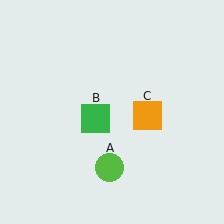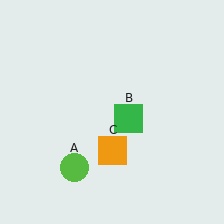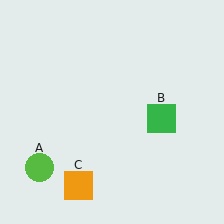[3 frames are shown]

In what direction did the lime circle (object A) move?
The lime circle (object A) moved left.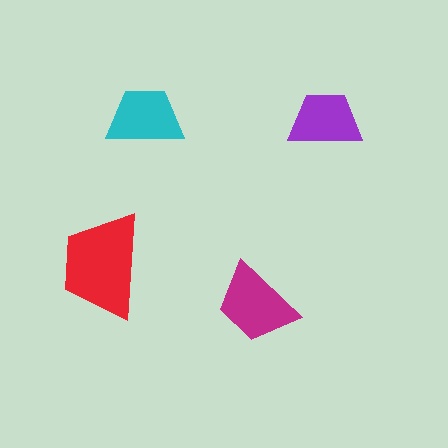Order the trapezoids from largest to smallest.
the red one, the magenta one, the cyan one, the purple one.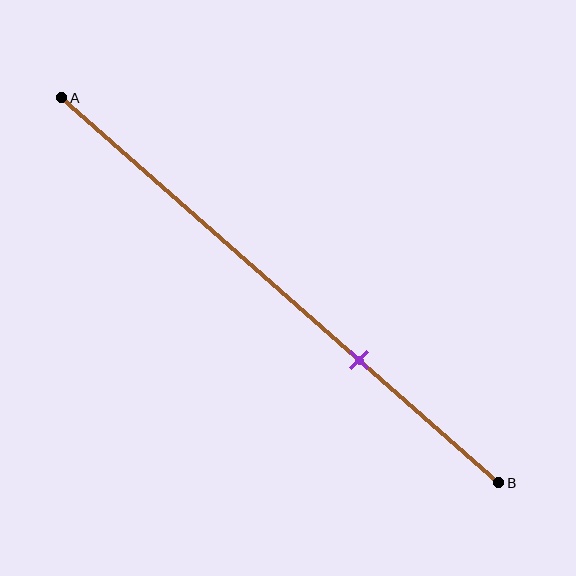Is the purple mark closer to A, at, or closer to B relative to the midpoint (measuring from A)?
The purple mark is closer to point B than the midpoint of segment AB.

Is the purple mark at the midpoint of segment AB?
No, the mark is at about 70% from A, not at the 50% midpoint.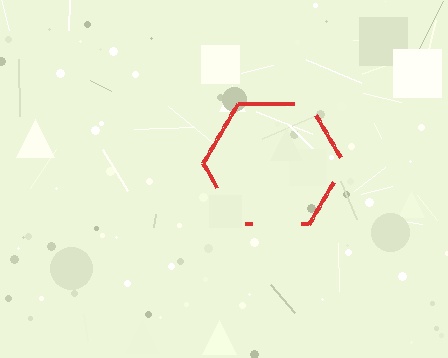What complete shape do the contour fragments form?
The contour fragments form a hexagon.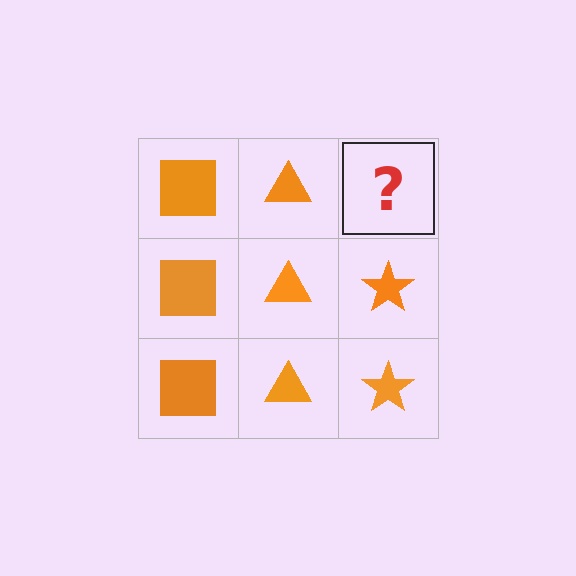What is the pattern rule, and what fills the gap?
The rule is that each column has a consistent shape. The gap should be filled with an orange star.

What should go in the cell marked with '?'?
The missing cell should contain an orange star.